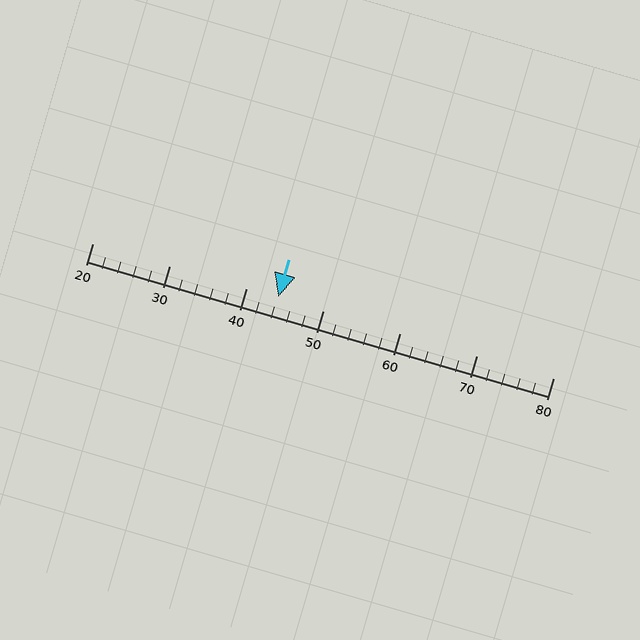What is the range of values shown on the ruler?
The ruler shows values from 20 to 80.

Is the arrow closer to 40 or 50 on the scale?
The arrow is closer to 40.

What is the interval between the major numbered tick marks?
The major tick marks are spaced 10 units apart.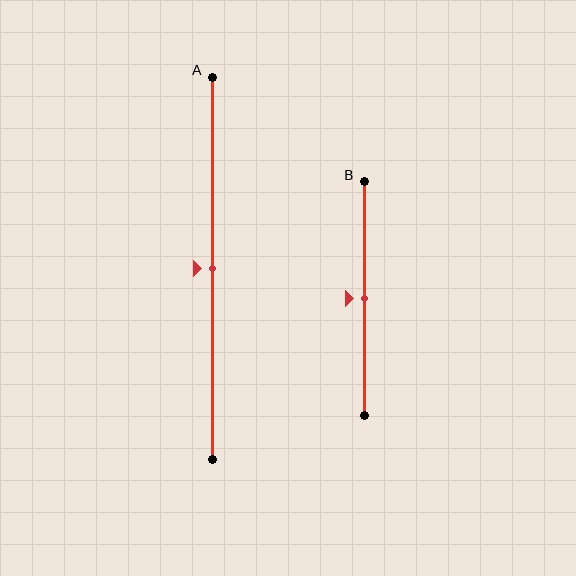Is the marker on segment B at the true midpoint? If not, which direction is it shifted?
Yes, the marker on segment B is at the true midpoint.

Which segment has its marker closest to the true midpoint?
Segment A has its marker closest to the true midpoint.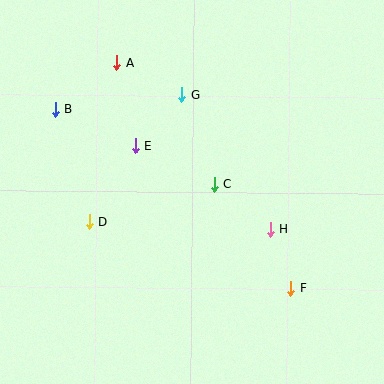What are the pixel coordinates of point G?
Point G is at (182, 95).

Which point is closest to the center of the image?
Point C at (214, 184) is closest to the center.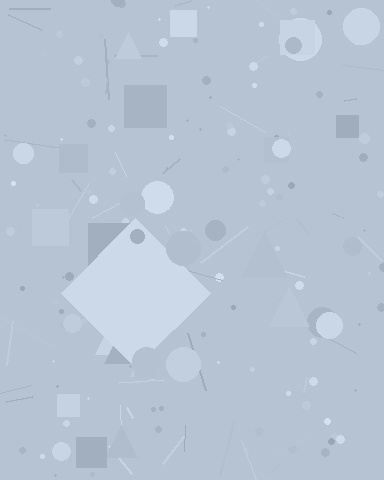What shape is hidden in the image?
A diamond is hidden in the image.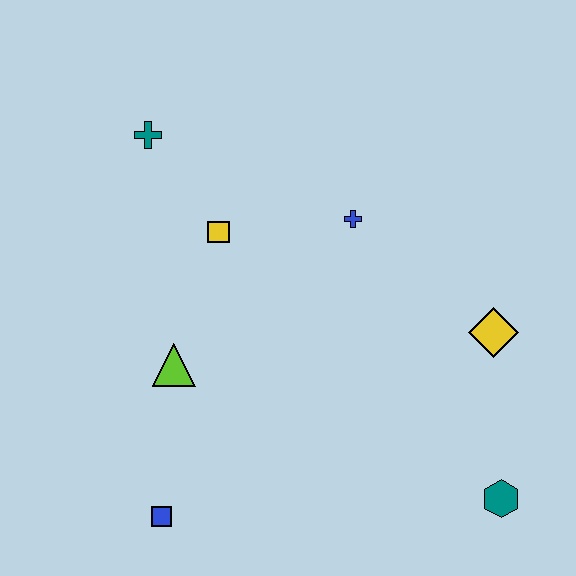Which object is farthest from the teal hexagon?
The teal cross is farthest from the teal hexagon.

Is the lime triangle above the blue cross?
No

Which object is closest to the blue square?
The lime triangle is closest to the blue square.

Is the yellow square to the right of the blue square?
Yes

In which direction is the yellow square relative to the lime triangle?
The yellow square is above the lime triangle.